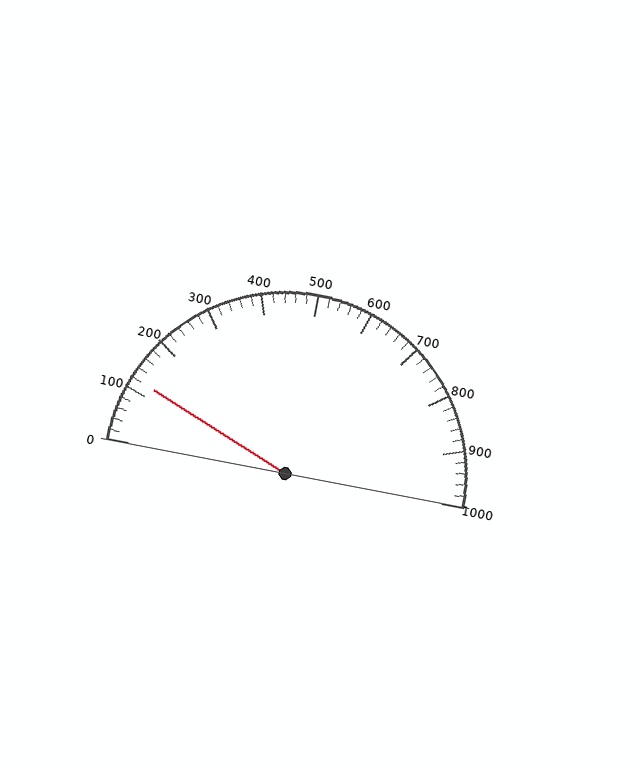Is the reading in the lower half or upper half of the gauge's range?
The reading is in the lower half of the range (0 to 1000).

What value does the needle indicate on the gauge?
The needle indicates approximately 120.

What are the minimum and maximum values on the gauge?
The gauge ranges from 0 to 1000.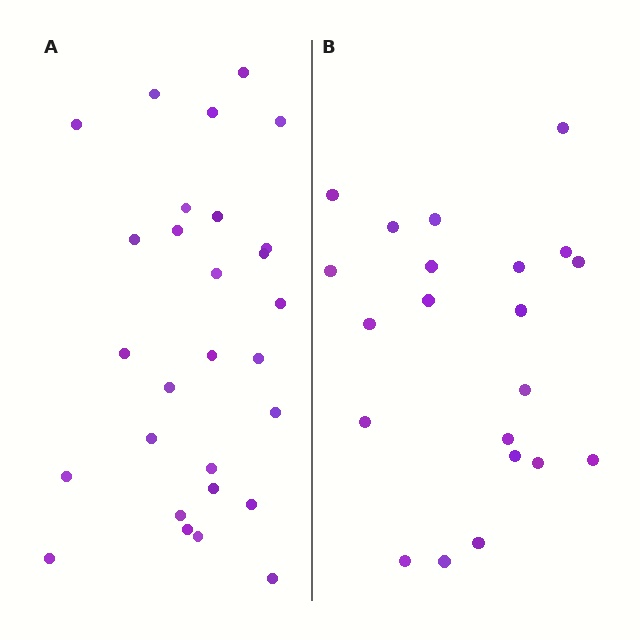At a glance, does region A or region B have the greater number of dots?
Region A (the left region) has more dots.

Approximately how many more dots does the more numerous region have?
Region A has roughly 8 or so more dots than region B.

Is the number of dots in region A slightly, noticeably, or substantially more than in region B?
Region A has noticeably more, but not dramatically so. The ratio is roughly 1.3 to 1.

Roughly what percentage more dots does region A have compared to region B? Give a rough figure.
About 35% more.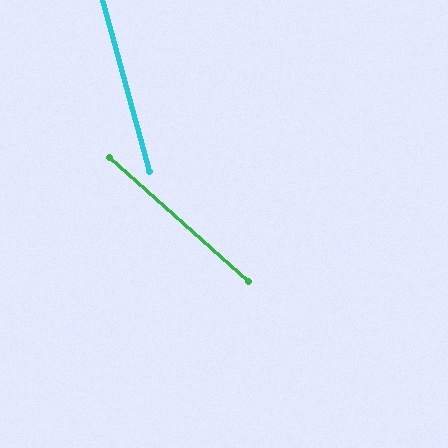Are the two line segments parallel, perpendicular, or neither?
Neither parallel nor perpendicular — they differ by about 33°.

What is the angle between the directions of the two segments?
Approximately 33 degrees.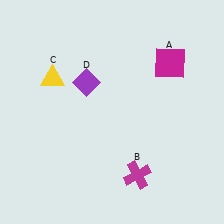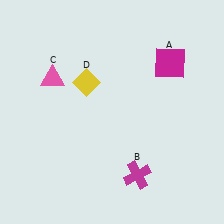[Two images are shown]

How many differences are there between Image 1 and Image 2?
There are 2 differences between the two images.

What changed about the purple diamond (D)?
In Image 1, D is purple. In Image 2, it changed to yellow.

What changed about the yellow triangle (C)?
In Image 1, C is yellow. In Image 2, it changed to pink.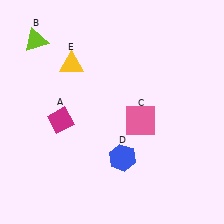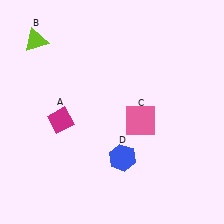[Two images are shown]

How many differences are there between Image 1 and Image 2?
There is 1 difference between the two images.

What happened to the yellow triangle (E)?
The yellow triangle (E) was removed in Image 2. It was in the top-left area of Image 1.